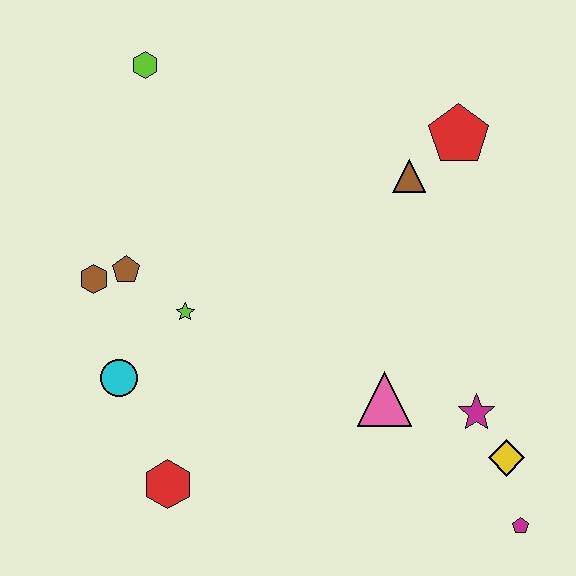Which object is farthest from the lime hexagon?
The magenta pentagon is farthest from the lime hexagon.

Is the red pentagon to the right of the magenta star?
No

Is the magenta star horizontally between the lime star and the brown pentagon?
No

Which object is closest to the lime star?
The brown pentagon is closest to the lime star.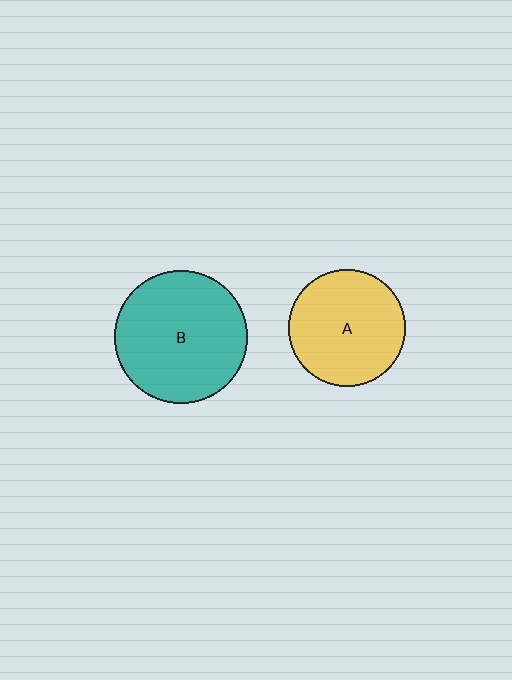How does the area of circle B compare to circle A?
Approximately 1.3 times.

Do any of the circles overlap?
No, none of the circles overlap.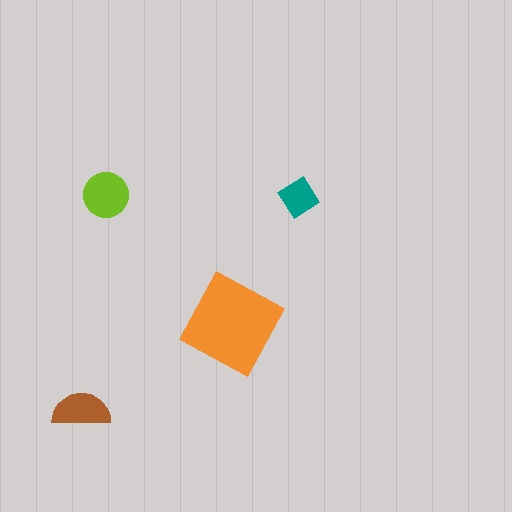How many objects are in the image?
There are 4 objects in the image.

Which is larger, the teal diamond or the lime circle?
The lime circle.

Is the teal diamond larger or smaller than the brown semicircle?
Smaller.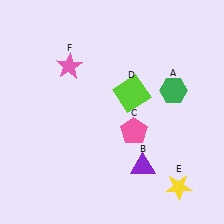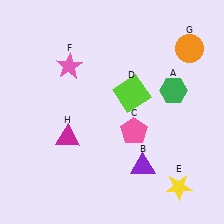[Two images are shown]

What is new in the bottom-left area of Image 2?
A magenta triangle (H) was added in the bottom-left area of Image 2.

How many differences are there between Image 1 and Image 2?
There are 2 differences between the two images.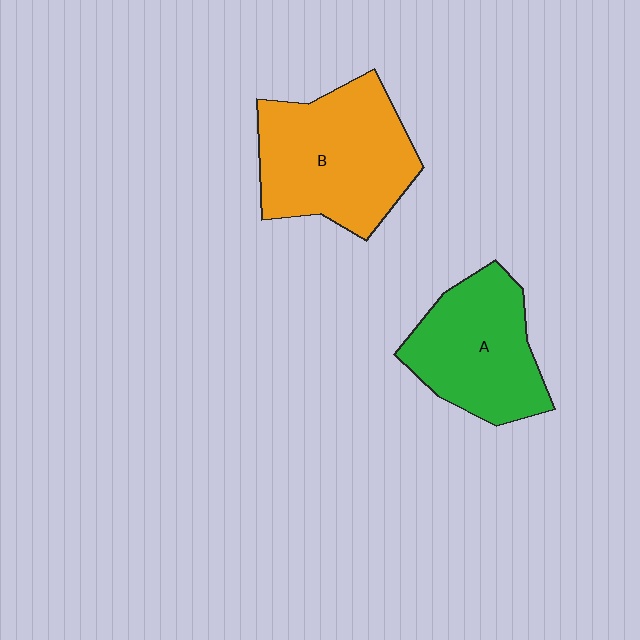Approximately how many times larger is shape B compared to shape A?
Approximately 1.2 times.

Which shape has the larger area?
Shape B (orange).